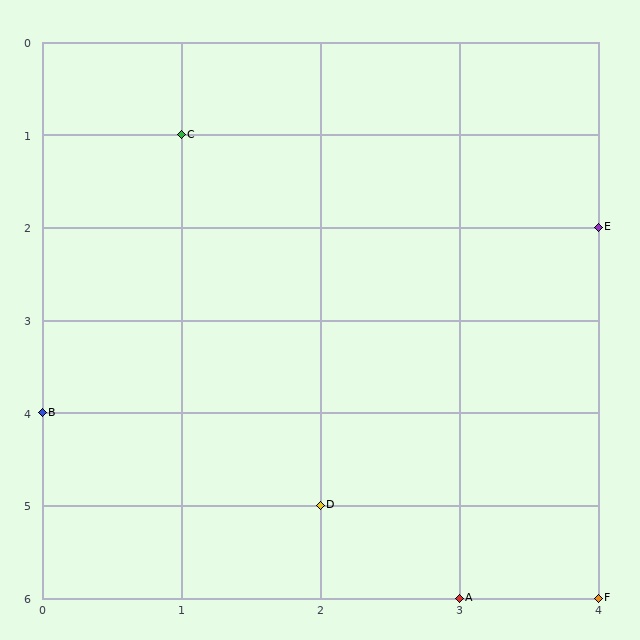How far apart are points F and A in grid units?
Points F and A are 1 column apart.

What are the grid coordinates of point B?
Point B is at grid coordinates (0, 4).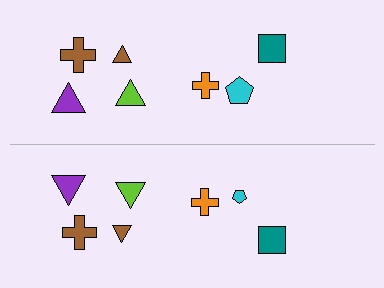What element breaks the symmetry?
The cyan pentagon on the bottom side has a different size than its mirror counterpart.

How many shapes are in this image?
There are 14 shapes in this image.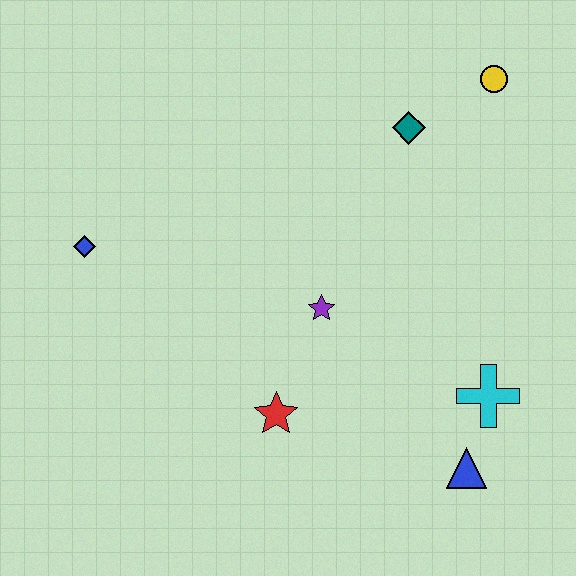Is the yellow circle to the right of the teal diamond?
Yes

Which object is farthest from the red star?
The yellow circle is farthest from the red star.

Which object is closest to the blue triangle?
The cyan cross is closest to the blue triangle.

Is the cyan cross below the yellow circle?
Yes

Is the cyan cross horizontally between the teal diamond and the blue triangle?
No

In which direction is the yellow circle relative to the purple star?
The yellow circle is above the purple star.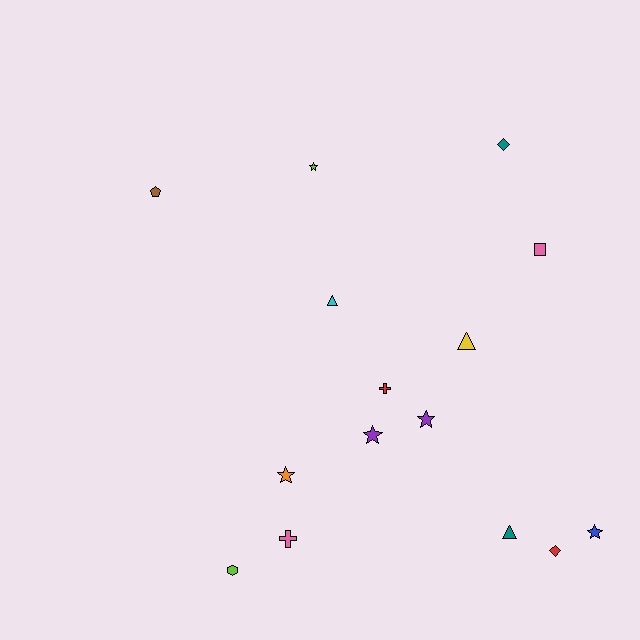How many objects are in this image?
There are 15 objects.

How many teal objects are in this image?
There are 2 teal objects.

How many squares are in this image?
There is 1 square.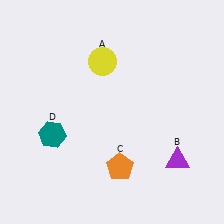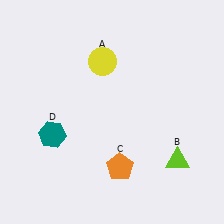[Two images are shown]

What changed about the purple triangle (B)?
In Image 1, B is purple. In Image 2, it changed to lime.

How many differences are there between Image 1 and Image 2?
There is 1 difference between the two images.